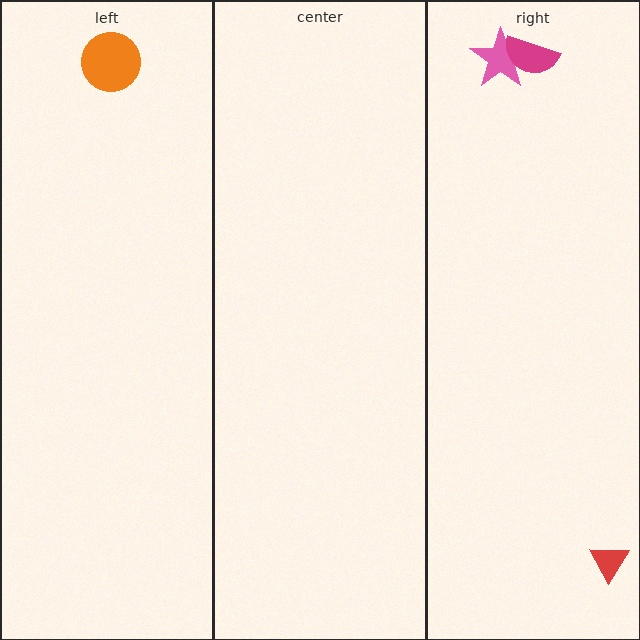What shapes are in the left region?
The orange circle.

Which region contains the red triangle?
The right region.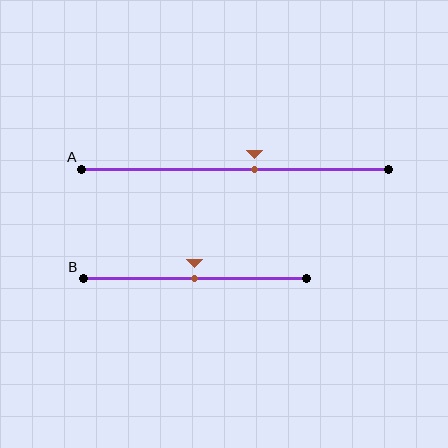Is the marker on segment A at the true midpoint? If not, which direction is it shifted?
No, the marker on segment A is shifted to the right by about 6% of the segment length.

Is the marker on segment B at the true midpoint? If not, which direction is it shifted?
Yes, the marker on segment B is at the true midpoint.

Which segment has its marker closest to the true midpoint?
Segment B has its marker closest to the true midpoint.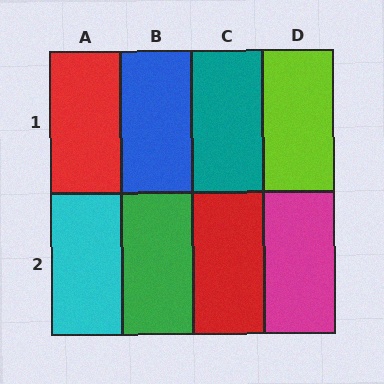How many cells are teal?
1 cell is teal.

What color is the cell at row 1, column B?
Blue.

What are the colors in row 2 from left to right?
Cyan, green, red, magenta.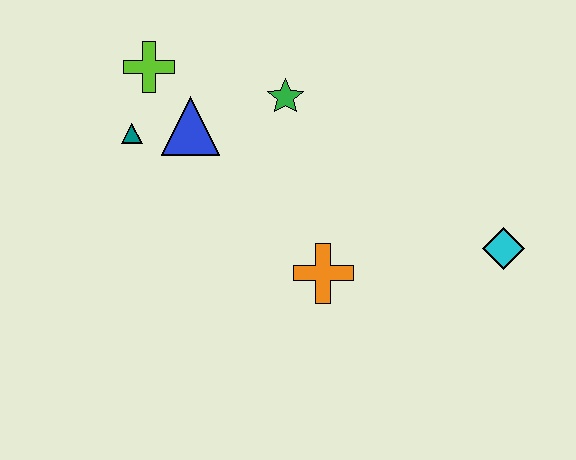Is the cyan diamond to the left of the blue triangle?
No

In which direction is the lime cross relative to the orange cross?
The lime cross is above the orange cross.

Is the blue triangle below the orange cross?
No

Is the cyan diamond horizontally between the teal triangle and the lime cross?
No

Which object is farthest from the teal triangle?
The cyan diamond is farthest from the teal triangle.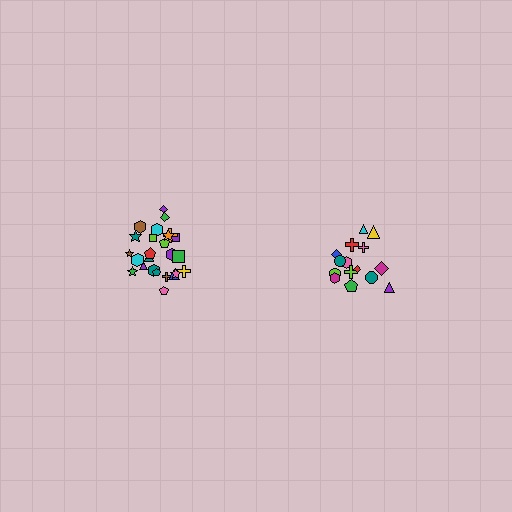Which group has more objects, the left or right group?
The left group.